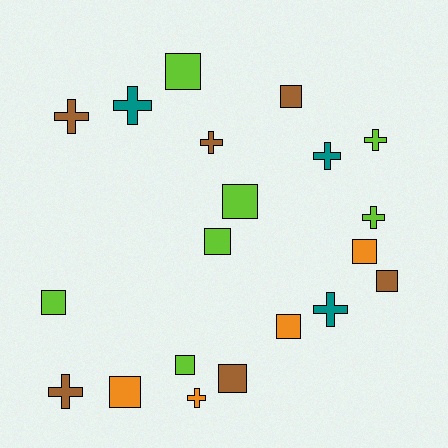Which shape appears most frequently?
Square, with 11 objects.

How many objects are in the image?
There are 20 objects.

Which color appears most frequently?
Lime, with 7 objects.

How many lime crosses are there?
There are 2 lime crosses.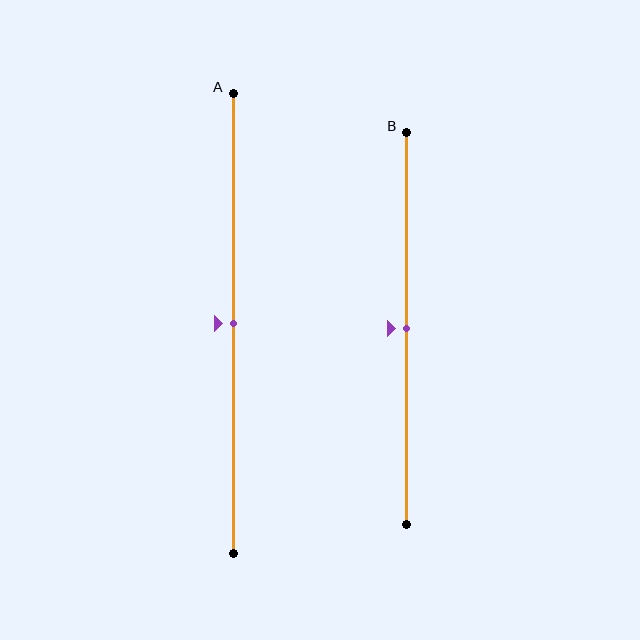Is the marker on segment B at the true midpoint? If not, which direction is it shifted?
Yes, the marker on segment B is at the true midpoint.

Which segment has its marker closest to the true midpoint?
Segment A has its marker closest to the true midpoint.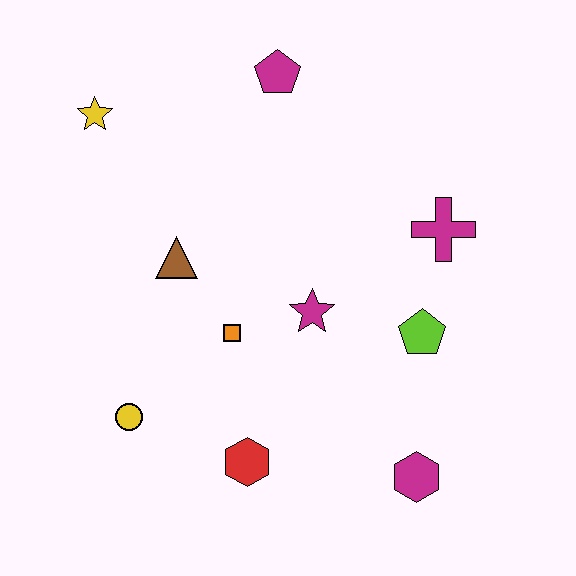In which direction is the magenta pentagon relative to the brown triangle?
The magenta pentagon is above the brown triangle.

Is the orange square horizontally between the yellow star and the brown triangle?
No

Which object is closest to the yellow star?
The brown triangle is closest to the yellow star.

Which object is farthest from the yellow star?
The magenta hexagon is farthest from the yellow star.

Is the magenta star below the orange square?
No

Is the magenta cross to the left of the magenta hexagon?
No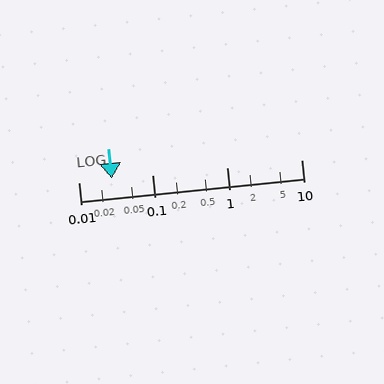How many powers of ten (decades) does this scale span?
The scale spans 3 decades, from 0.01 to 10.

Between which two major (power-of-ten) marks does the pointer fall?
The pointer is between 0.01 and 0.1.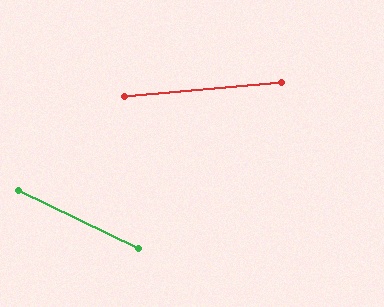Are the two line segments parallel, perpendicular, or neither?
Neither parallel nor perpendicular — they differ by about 31°.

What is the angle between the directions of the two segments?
Approximately 31 degrees.